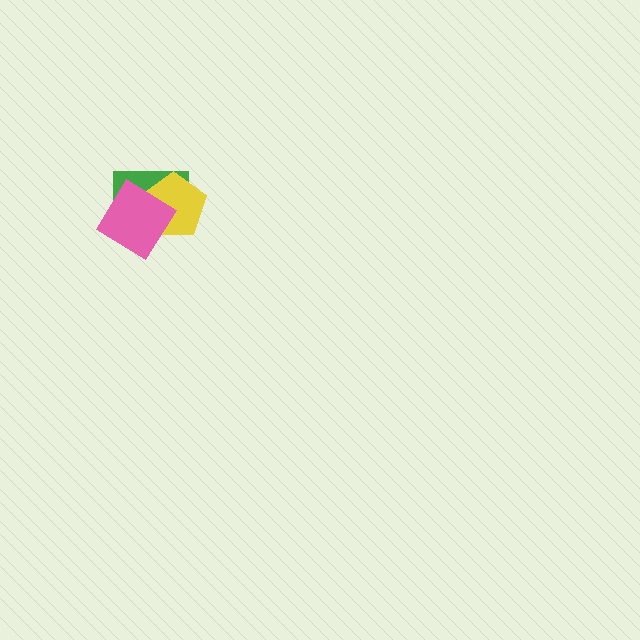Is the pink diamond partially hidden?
No, no other shape covers it.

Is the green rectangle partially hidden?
Yes, it is partially covered by another shape.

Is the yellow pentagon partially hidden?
Yes, it is partially covered by another shape.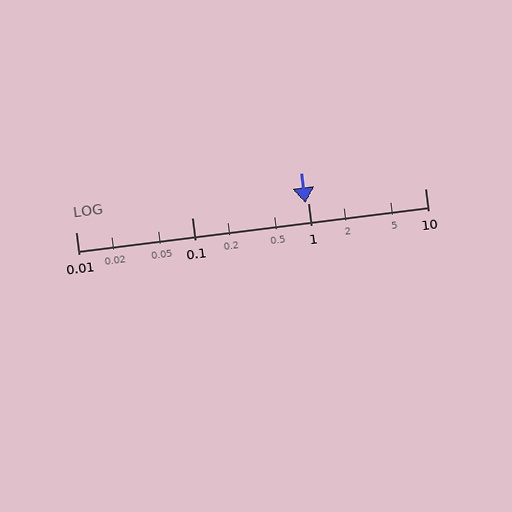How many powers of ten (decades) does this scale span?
The scale spans 3 decades, from 0.01 to 10.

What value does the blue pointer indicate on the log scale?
The pointer indicates approximately 0.94.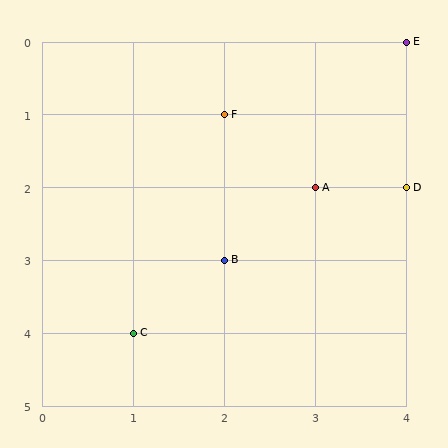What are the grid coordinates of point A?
Point A is at grid coordinates (3, 2).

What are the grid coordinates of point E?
Point E is at grid coordinates (4, 0).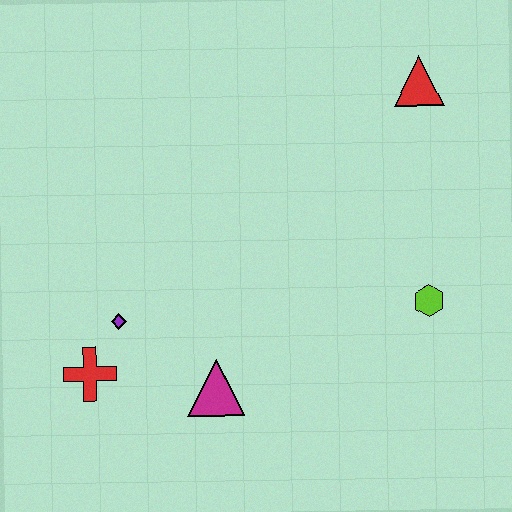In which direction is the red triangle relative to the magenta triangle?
The red triangle is above the magenta triangle.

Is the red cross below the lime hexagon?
Yes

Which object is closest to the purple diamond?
The red cross is closest to the purple diamond.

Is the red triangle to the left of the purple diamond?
No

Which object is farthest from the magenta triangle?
The red triangle is farthest from the magenta triangle.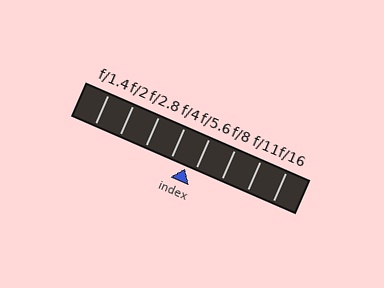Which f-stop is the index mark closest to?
The index mark is closest to f/5.6.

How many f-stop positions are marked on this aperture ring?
There are 8 f-stop positions marked.